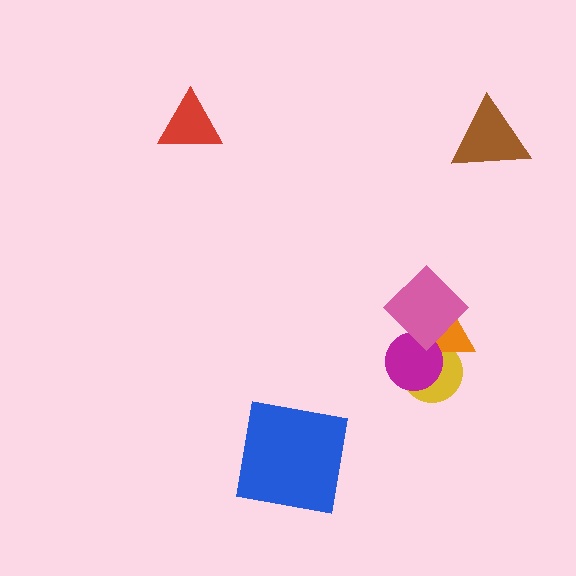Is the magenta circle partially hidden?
Yes, it is partially covered by another shape.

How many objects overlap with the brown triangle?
0 objects overlap with the brown triangle.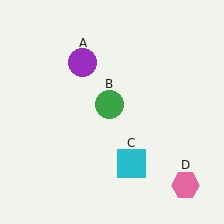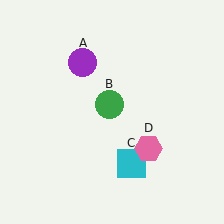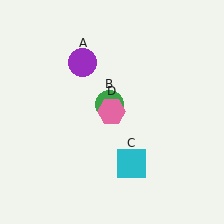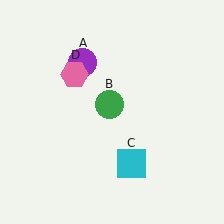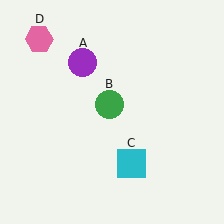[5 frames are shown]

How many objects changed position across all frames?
1 object changed position: pink hexagon (object D).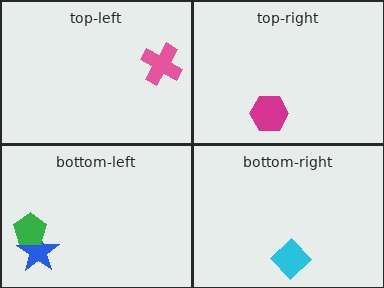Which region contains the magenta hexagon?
The top-right region.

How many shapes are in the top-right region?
1.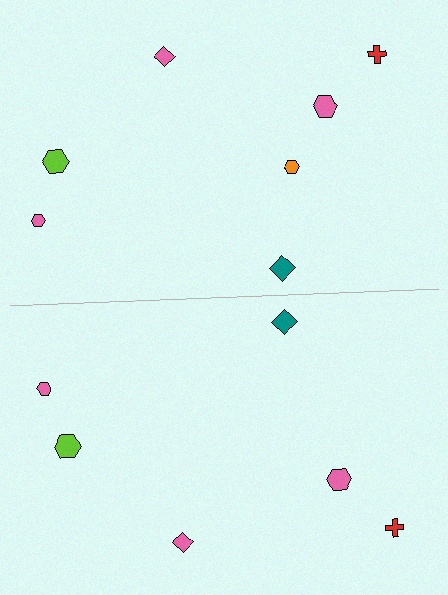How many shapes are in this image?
There are 13 shapes in this image.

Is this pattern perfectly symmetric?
No, the pattern is not perfectly symmetric. A orange hexagon is missing from the bottom side.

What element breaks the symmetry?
A orange hexagon is missing from the bottom side.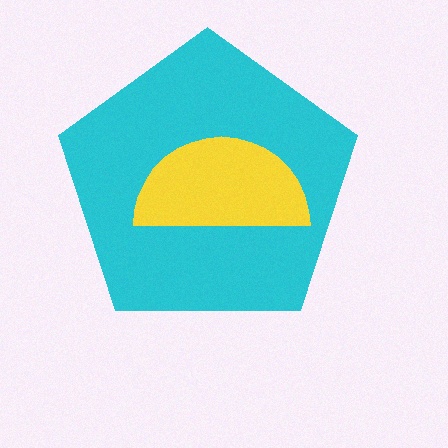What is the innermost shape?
The yellow semicircle.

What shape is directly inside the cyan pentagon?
The yellow semicircle.